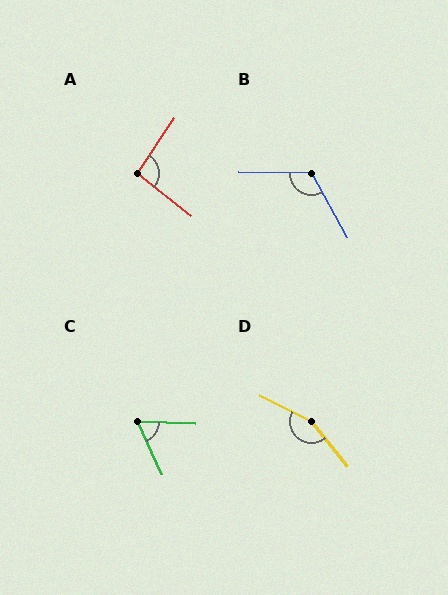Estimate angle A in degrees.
Approximately 95 degrees.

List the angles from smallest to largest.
C (64°), A (95°), B (121°), D (156°).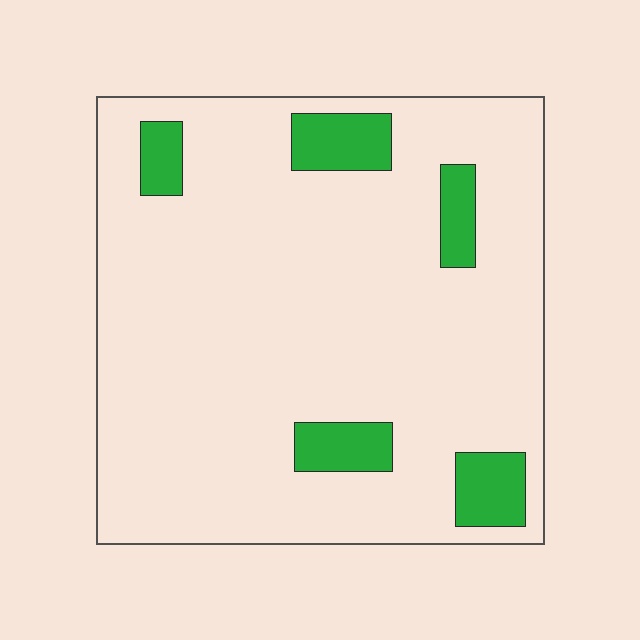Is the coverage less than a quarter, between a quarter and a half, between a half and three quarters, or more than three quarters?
Less than a quarter.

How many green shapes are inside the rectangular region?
5.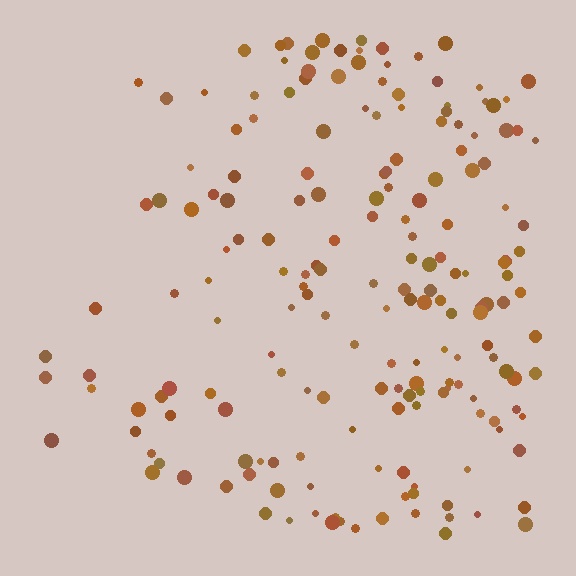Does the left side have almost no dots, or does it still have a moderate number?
Still a moderate number, just noticeably fewer than the right.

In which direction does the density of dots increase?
From left to right, with the right side densest.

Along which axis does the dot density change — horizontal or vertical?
Horizontal.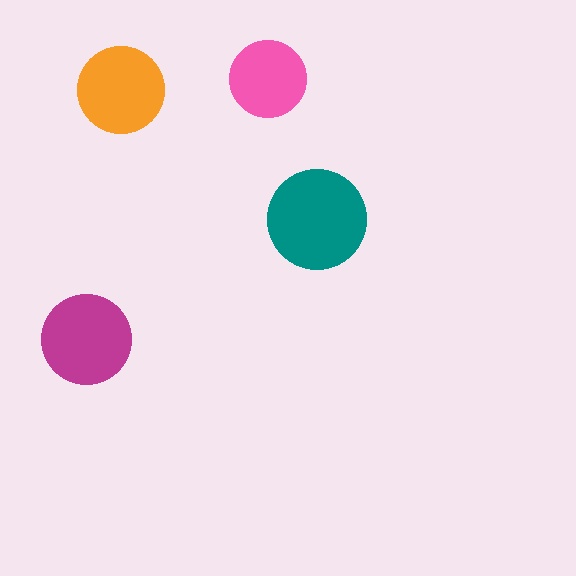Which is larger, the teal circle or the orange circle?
The teal one.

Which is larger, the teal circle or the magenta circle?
The teal one.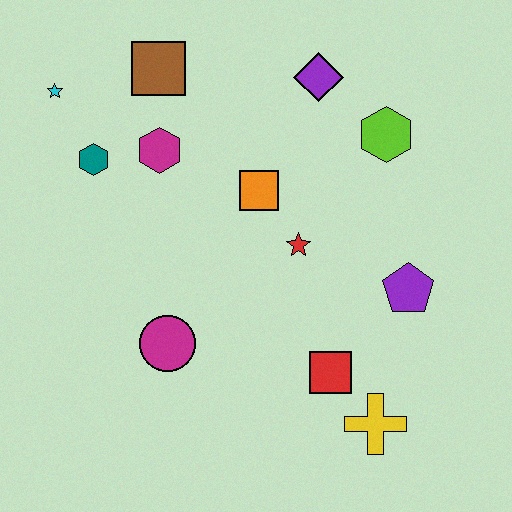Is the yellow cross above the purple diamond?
No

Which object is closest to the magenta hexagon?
The teal hexagon is closest to the magenta hexagon.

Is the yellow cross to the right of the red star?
Yes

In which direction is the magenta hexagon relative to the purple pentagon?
The magenta hexagon is to the left of the purple pentagon.